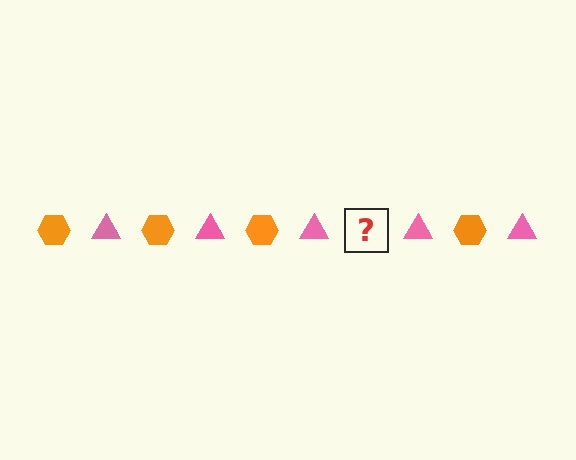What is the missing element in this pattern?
The missing element is an orange hexagon.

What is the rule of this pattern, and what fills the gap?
The rule is that the pattern alternates between orange hexagon and pink triangle. The gap should be filled with an orange hexagon.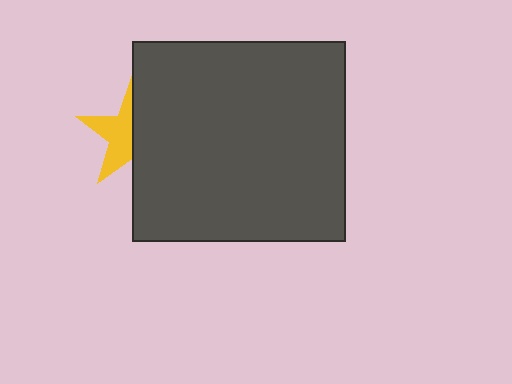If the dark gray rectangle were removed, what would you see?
You would see the complete yellow star.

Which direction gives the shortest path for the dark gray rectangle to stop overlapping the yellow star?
Moving right gives the shortest separation.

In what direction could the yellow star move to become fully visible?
The yellow star could move left. That would shift it out from behind the dark gray rectangle entirely.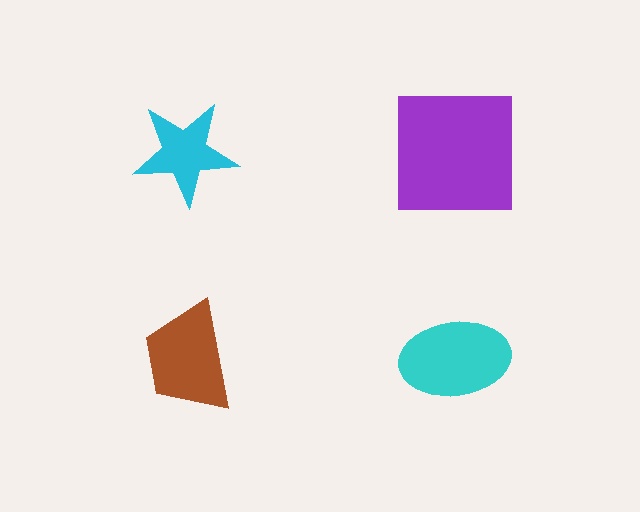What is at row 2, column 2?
A cyan ellipse.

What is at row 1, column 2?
A purple square.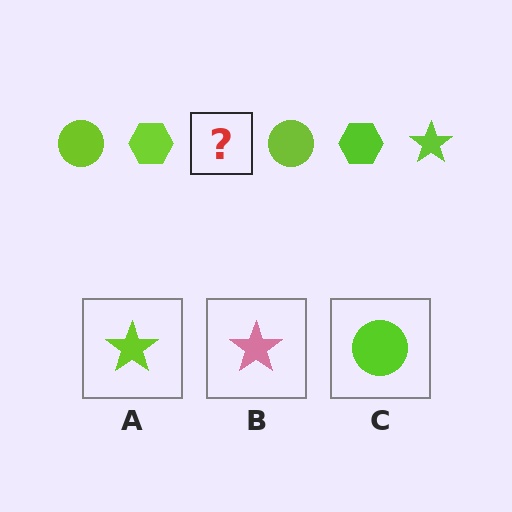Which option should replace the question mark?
Option A.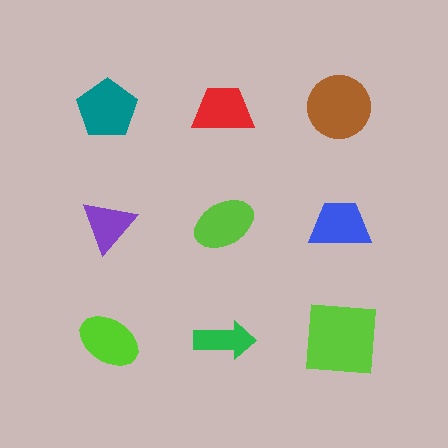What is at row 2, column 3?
A blue trapezoid.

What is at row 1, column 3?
A brown circle.